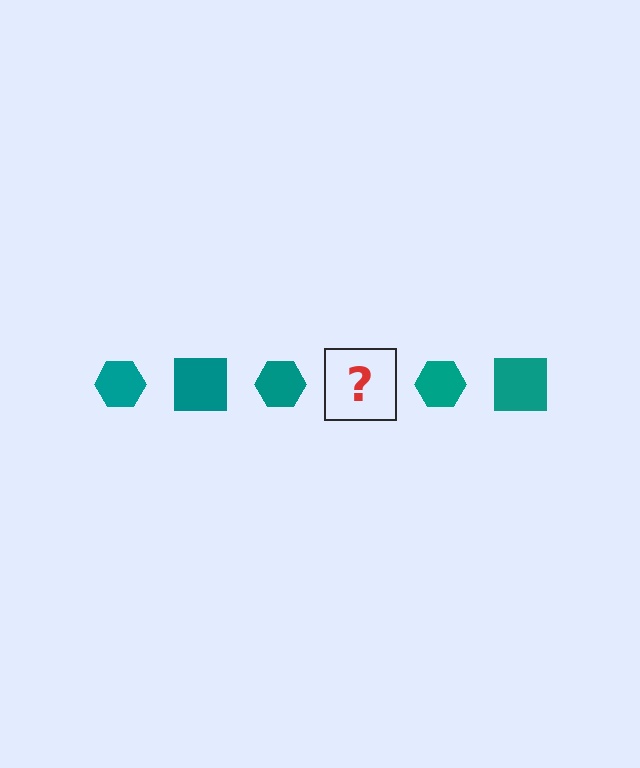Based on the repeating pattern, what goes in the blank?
The blank should be a teal square.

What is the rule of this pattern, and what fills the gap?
The rule is that the pattern cycles through hexagon, square shapes in teal. The gap should be filled with a teal square.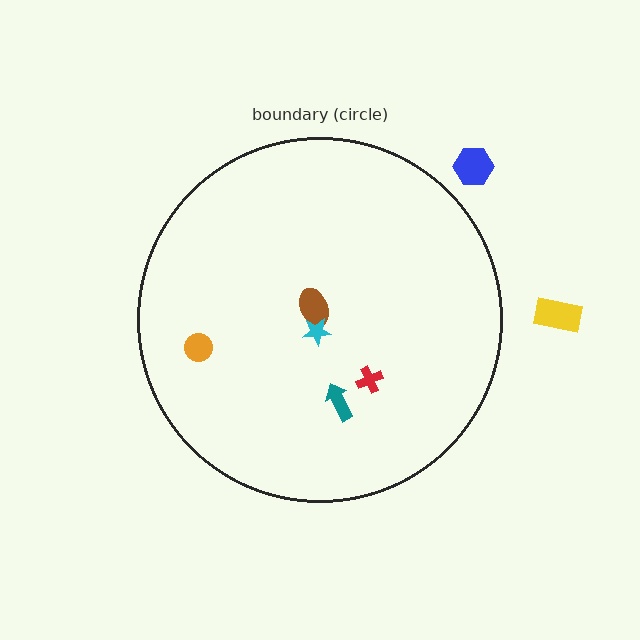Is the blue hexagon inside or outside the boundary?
Outside.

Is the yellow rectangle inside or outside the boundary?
Outside.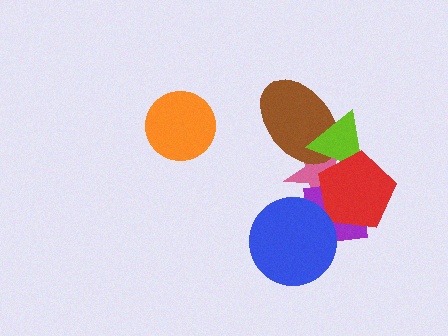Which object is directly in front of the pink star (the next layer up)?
The brown ellipse is directly in front of the pink star.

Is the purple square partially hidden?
Yes, it is partially covered by another shape.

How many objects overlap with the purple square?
3 objects overlap with the purple square.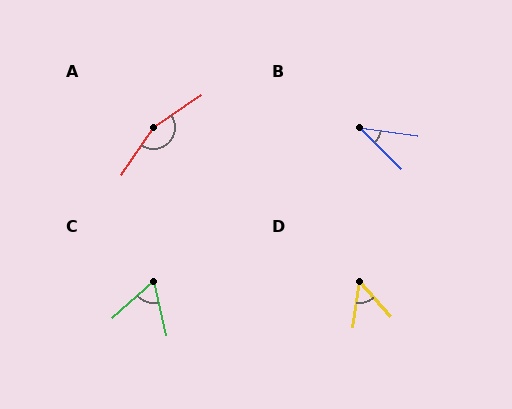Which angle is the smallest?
B, at approximately 37 degrees.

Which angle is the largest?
A, at approximately 158 degrees.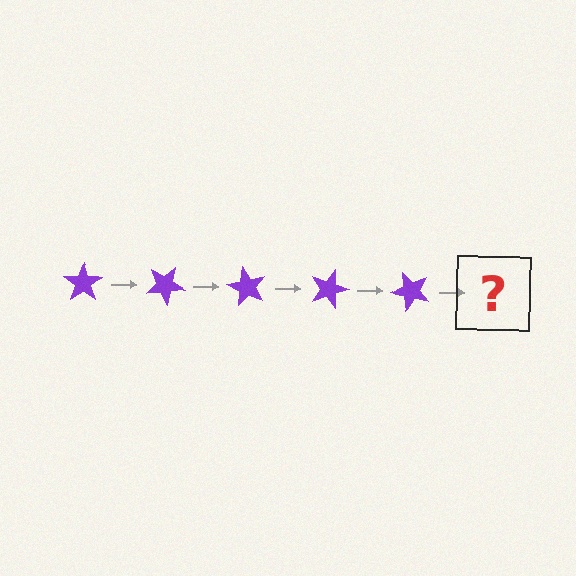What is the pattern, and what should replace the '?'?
The pattern is that the star rotates 30 degrees each step. The '?' should be a purple star rotated 150 degrees.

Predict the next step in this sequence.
The next step is a purple star rotated 150 degrees.